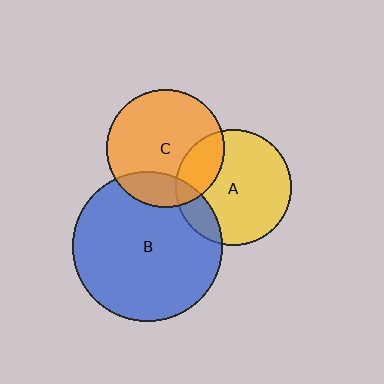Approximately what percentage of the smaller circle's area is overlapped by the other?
Approximately 20%.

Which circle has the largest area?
Circle B (blue).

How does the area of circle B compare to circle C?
Approximately 1.6 times.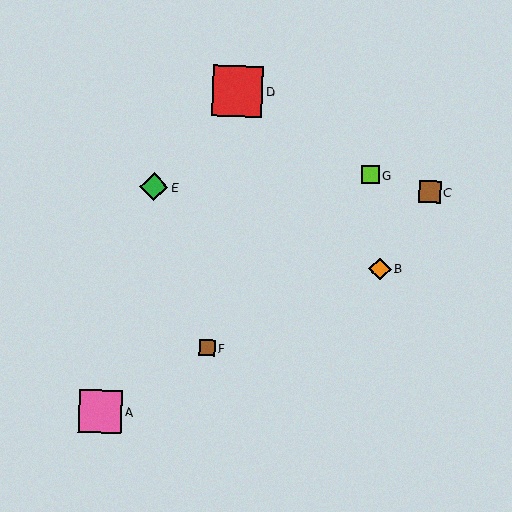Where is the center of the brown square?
The center of the brown square is at (430, 192).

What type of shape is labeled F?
Shape F is a brown square.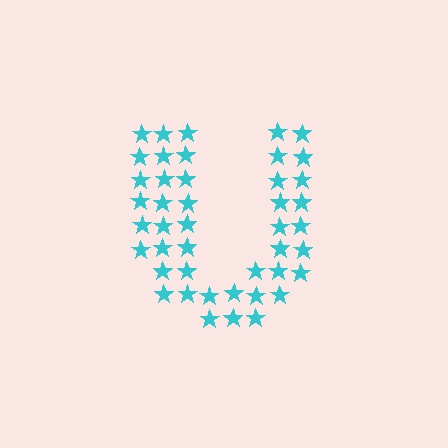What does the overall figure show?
The overall figure shows the letter U.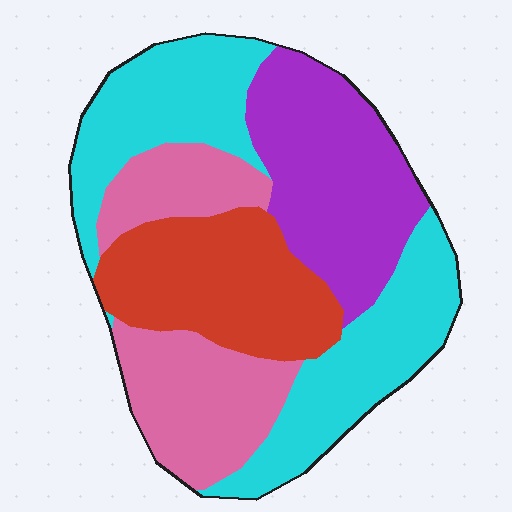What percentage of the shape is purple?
Purple covers about 25% of the shape.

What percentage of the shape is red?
Red covers around 20% of the shape.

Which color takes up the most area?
Cyan, at roughly 35%.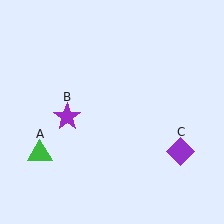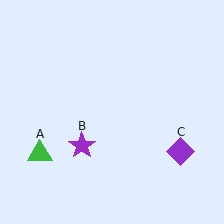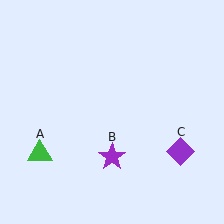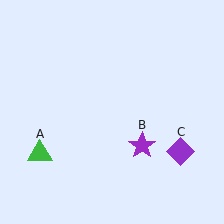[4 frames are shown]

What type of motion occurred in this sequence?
The purple star (object B) rotated counterclockwise around the center of the scene.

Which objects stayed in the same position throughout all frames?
Green triangle (object A) and purple diamond (object C) remained stationary.